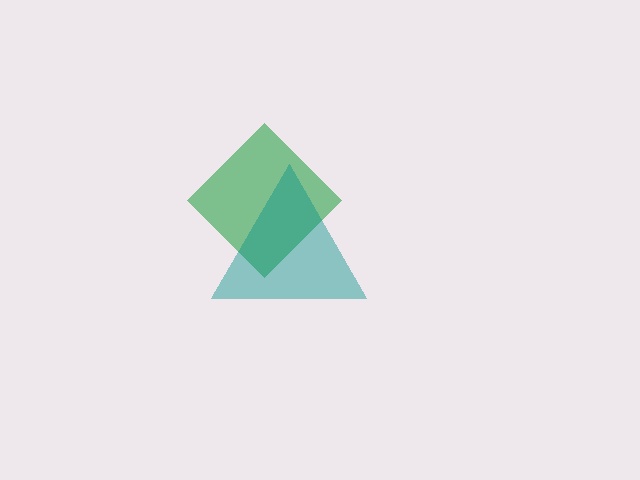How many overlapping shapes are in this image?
There are 2 overlapping shapes in the image.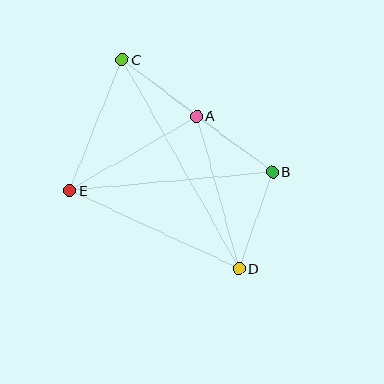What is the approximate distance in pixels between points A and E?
The distance between A and E is approximately 147 pixels.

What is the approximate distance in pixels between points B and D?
The distance between B and D is approximately 103 pixels.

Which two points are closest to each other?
Points A and C are closest to each other.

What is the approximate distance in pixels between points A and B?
The distance between A and B is approximately 94 pixels.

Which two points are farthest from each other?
Points C and D are farthest from each other.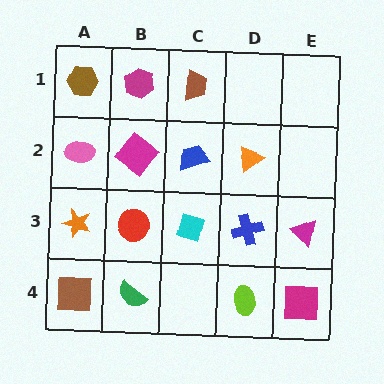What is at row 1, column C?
A brown trapezoid.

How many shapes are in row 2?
4 shapes.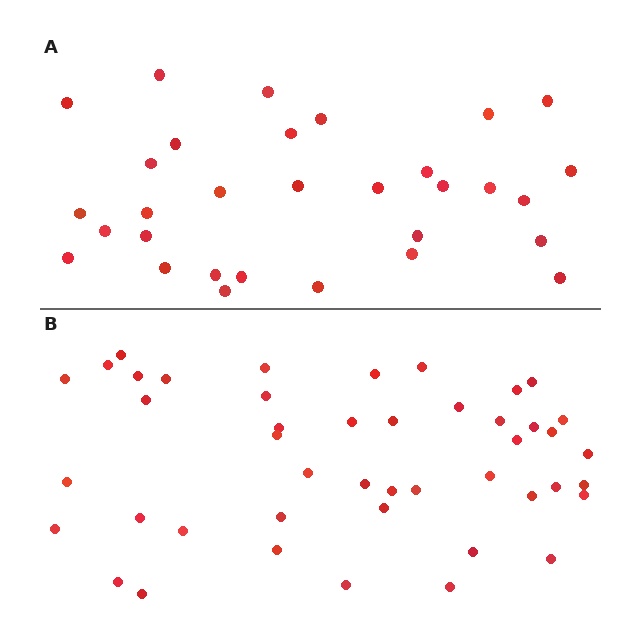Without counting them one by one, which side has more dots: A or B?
Region B (the bottom region) has more dots.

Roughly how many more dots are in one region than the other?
Region B has approximately 15 more dots than region A.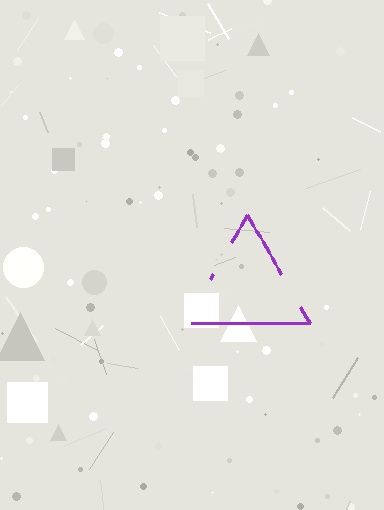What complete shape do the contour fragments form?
The contour fragments form a triangle.